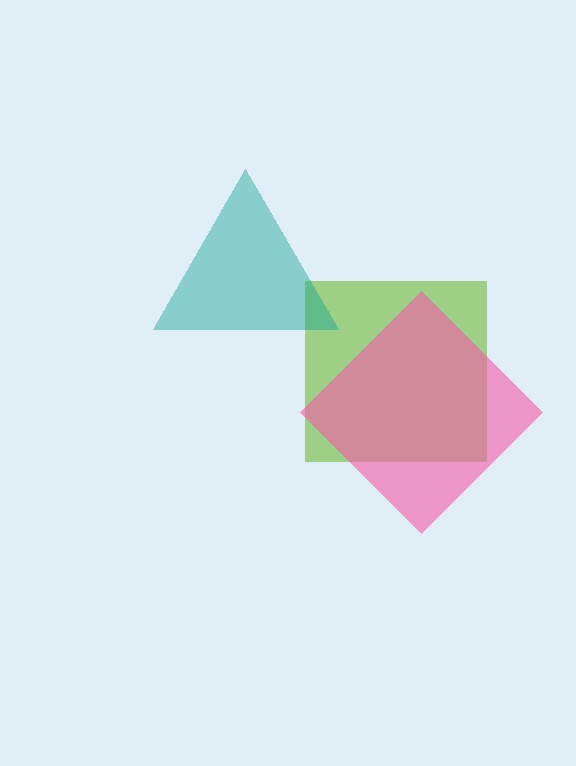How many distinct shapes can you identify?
There are 3 distinct shapes: a lime square, a pink diamond, a teal triangle.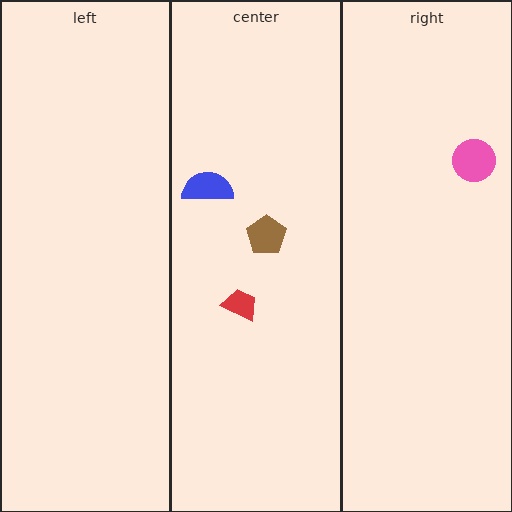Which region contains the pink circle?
The right region.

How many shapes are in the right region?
1.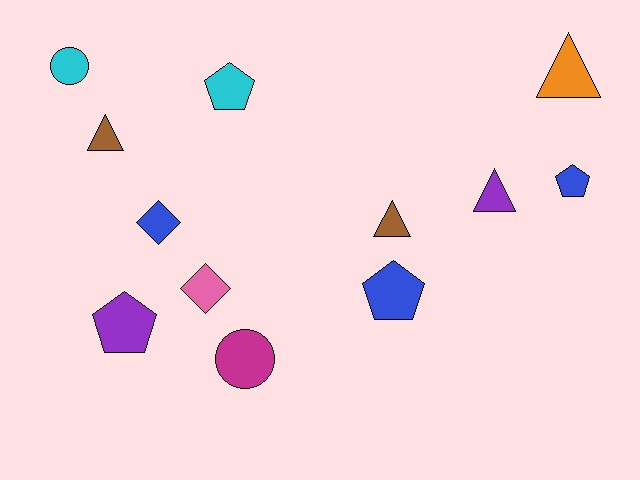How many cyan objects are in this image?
There are 2 cyan objects.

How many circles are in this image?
There are 2 circles.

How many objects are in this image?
There are 12 objects.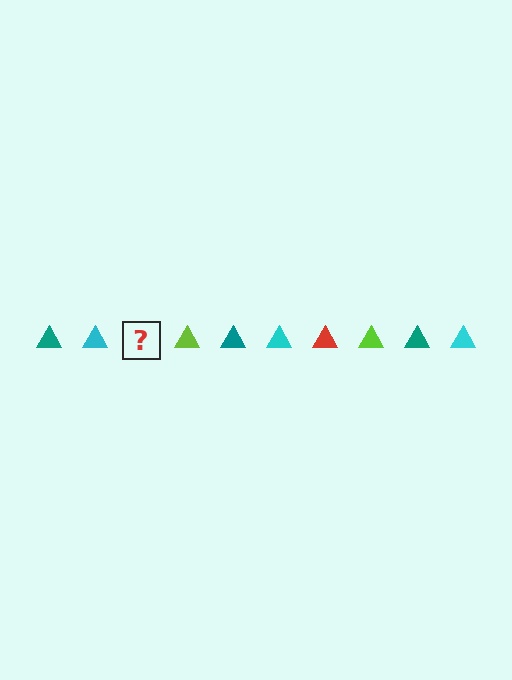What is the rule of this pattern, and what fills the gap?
The rule is that the pattern cycles through teal, cyan, red, lime triangles. The gap should be filled with a red triangle.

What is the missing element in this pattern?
The missing element is a red triangle.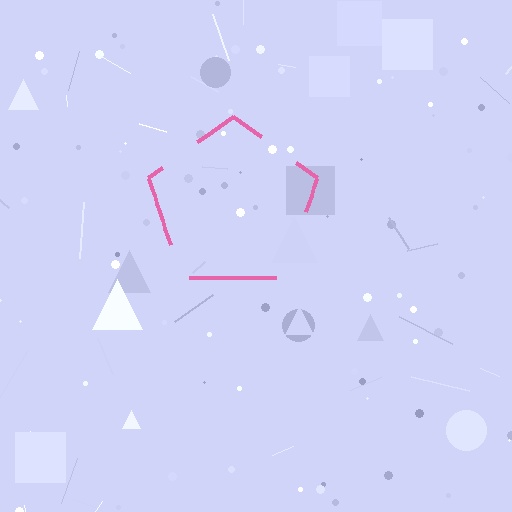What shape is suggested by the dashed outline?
The dashed outline suggests a pentagon.